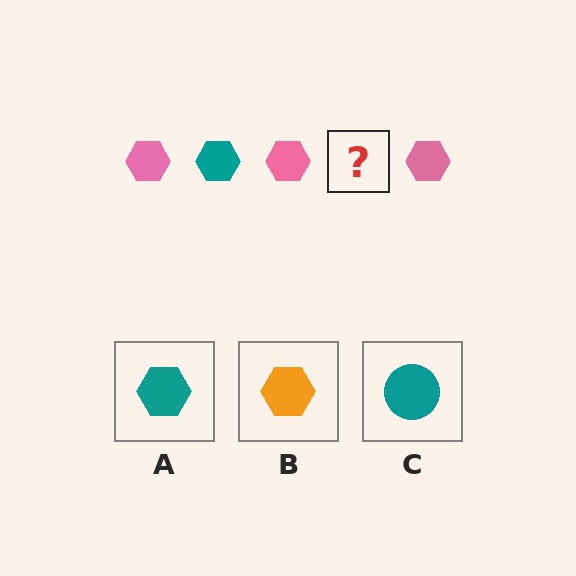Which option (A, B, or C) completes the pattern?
A.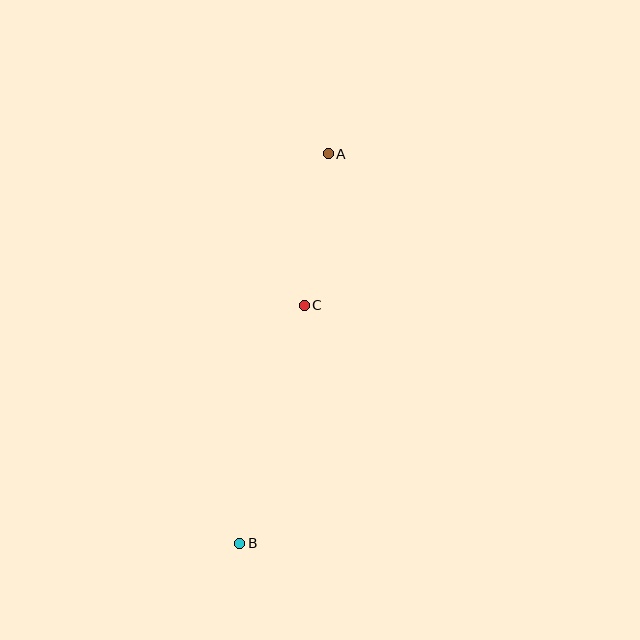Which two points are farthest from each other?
Points A and B are farthest from each other.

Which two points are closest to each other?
Points A and C are closest to each other.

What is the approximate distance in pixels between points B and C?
The distance between B and C is approximately 246 pixels.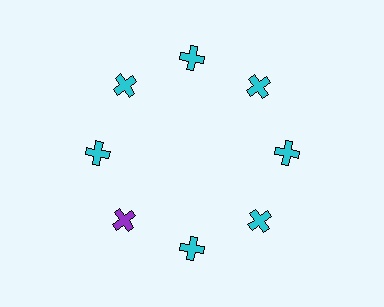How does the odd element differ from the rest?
It has a different color: purple instead of cyan.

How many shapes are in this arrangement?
There are 8 shapes arranged in a ring pattern.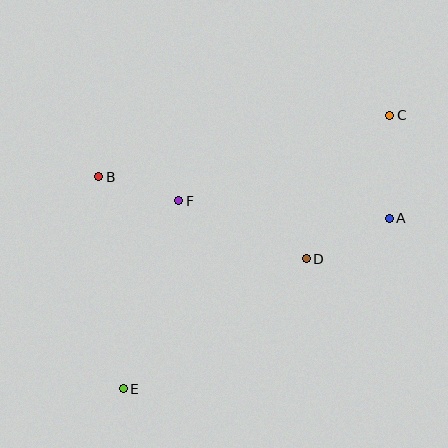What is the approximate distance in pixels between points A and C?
The distance between A and C is approximately 103 pixels.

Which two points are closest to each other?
Points B and F are closest to each other.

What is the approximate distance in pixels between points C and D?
The distance between C and D is approximately 166 pixels.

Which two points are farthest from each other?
Points C and E are farthest from each other.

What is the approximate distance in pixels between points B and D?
The distance between B and D is approximately 223 pixels.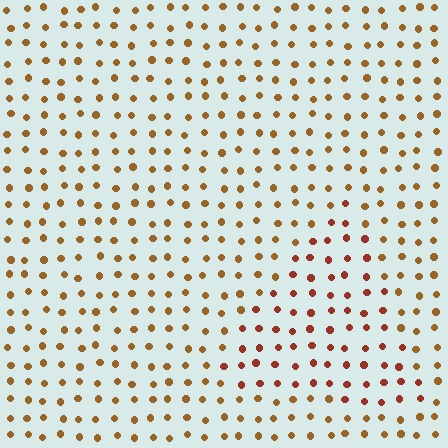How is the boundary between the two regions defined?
The boundary is defined purely by a slight shift in hue (about 27 degrees). Spacing, size, and orientation are identical on both sides.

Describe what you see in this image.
The image is filled with small brown elements in a uniform arrangement. A triangle-shaped region is visible where the elements are tinted to a slightly different hue, forming a subtle color boundary.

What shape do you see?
I see a triangle.